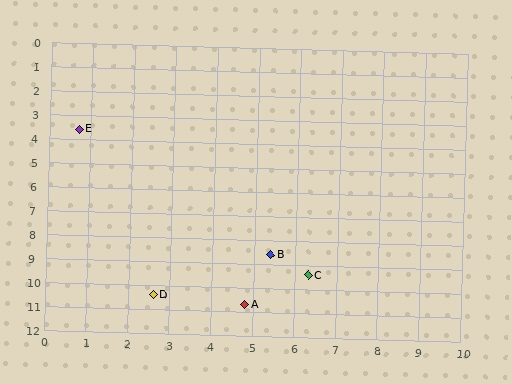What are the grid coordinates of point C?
Point C is at approximately (6.3, 9.4).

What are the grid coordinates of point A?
Point A is at approximately (4.8, 10.7).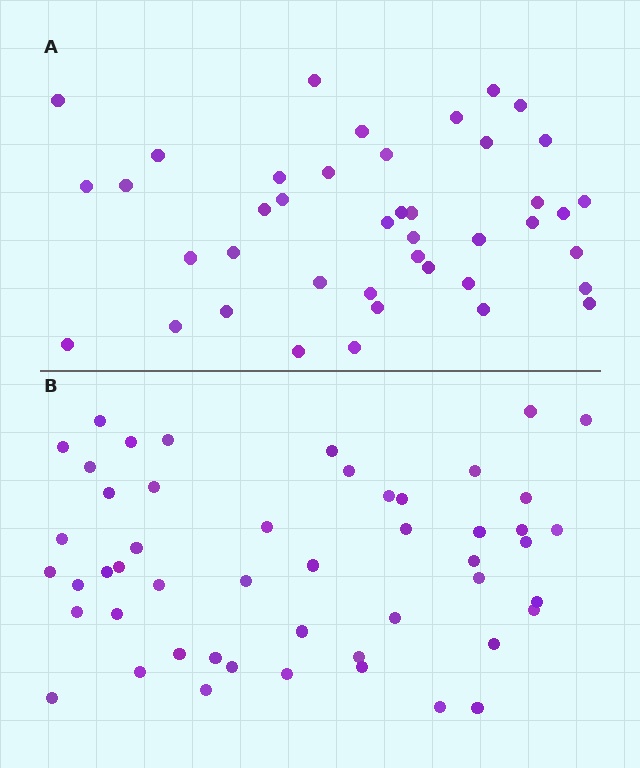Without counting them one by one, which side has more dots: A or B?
Region B (the bottom region) has more dots.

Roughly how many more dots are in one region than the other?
Region B has roughly 8 or so more dots than region A.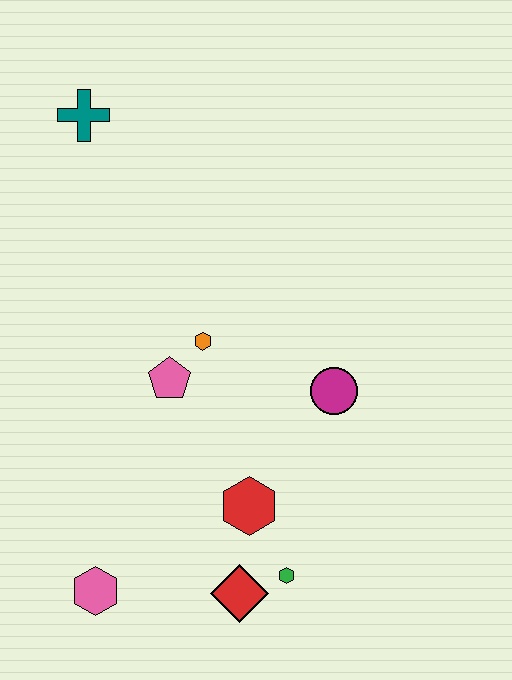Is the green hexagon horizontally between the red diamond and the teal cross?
No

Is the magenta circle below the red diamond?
No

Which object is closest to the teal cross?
The orange hexagon is closest to the teal cross.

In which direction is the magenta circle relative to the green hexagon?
The magenta circle is above the green hexagon.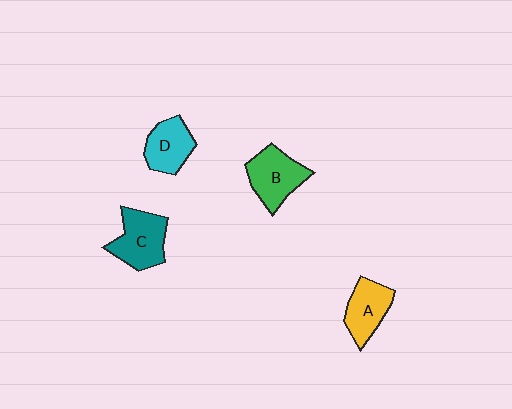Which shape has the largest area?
Shape C (teal).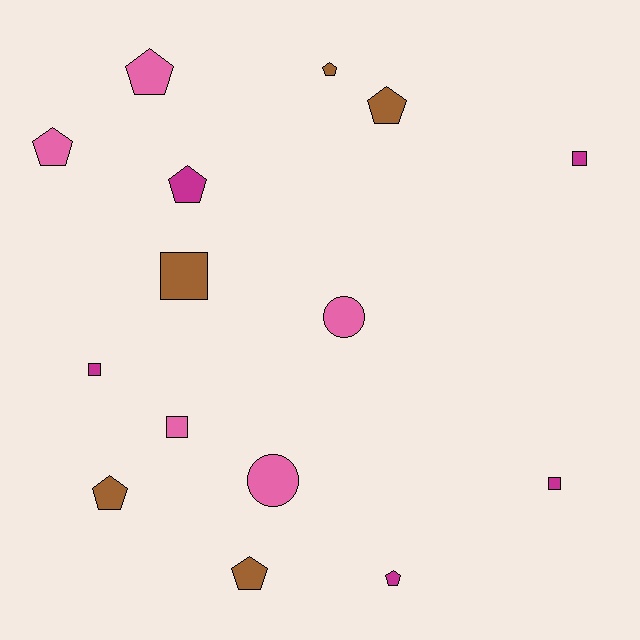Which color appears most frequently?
Magenta, with 5 objects.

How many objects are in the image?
There are 15 objects.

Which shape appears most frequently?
Pentagon, with 8 objects.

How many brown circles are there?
There are no brown circles.